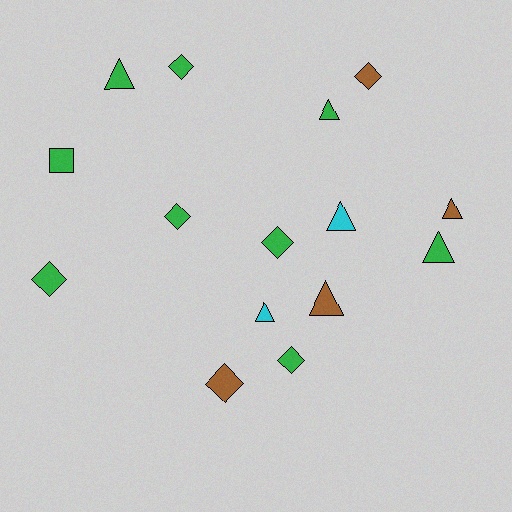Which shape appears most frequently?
Triangle, with 7 objects.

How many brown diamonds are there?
There are 2 brown diamonds.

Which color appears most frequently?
Green, with 9 objects.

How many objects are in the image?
There are 15 objects.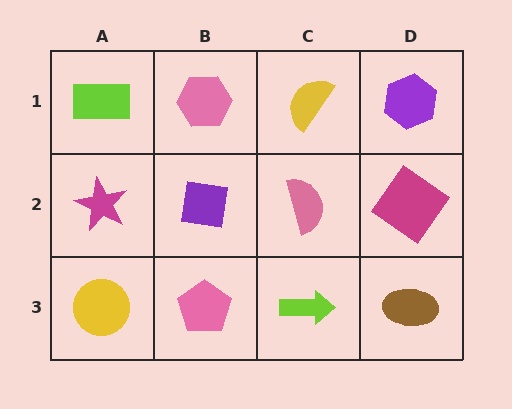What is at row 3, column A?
A yellow circle.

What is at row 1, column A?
A lime rectangle.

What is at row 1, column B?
A pink hexagon.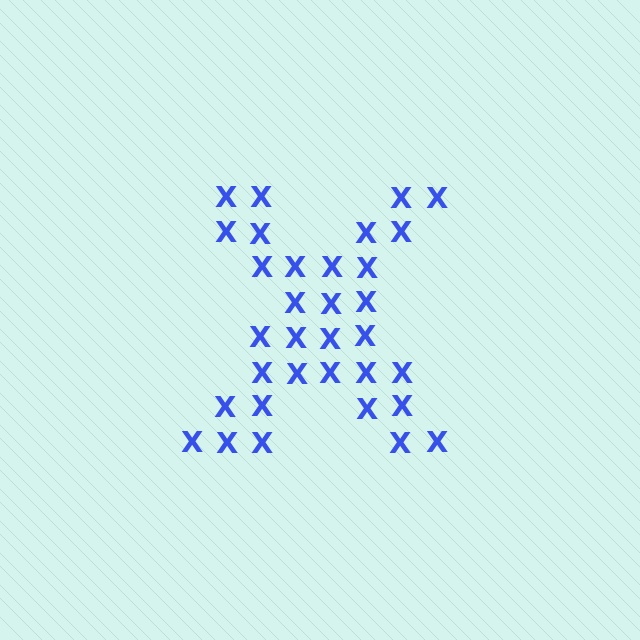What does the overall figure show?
The overall figure shows the letter X.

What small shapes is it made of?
It is made of small letter X's.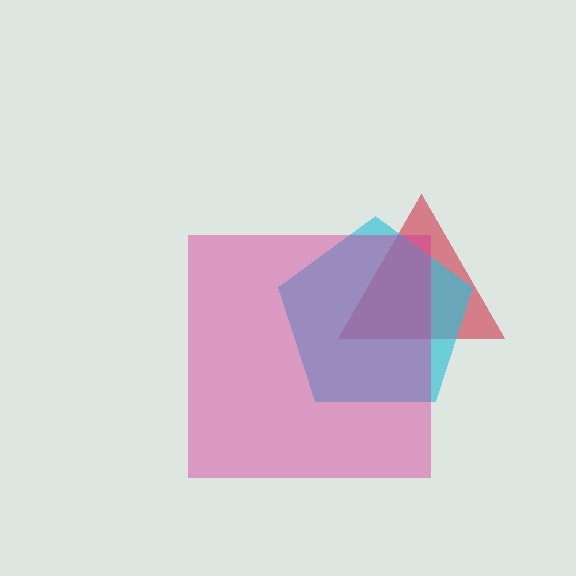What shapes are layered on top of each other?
The layered shapes are: a red triangle, a cyan pentagon, a magenta square.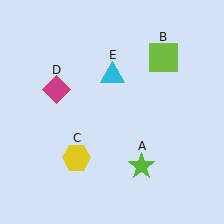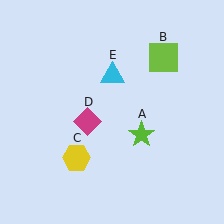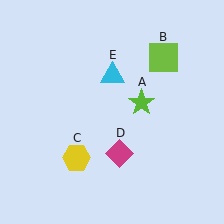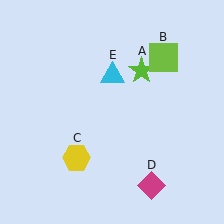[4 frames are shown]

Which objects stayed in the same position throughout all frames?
Lime square (object B) and yellow hexagon (object C) and cyan triangle (object E) remained stationary.